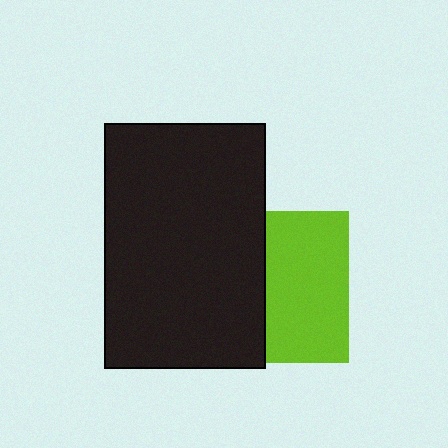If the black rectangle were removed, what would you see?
You would see the complete lime square.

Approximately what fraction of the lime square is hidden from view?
Roughly 45% of the lime square is hidden behind the black rectangle.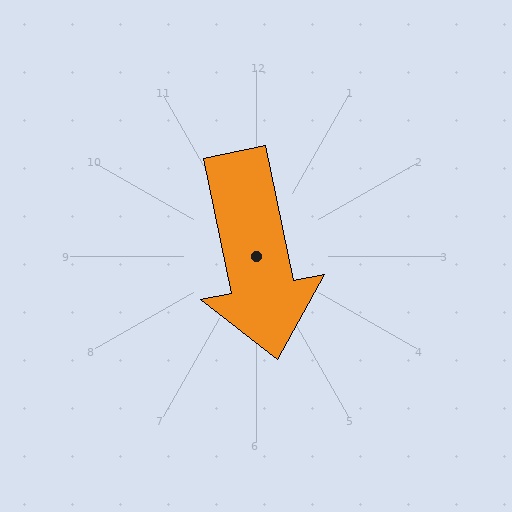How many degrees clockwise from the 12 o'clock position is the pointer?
Approximately 168 degrees.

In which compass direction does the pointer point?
South.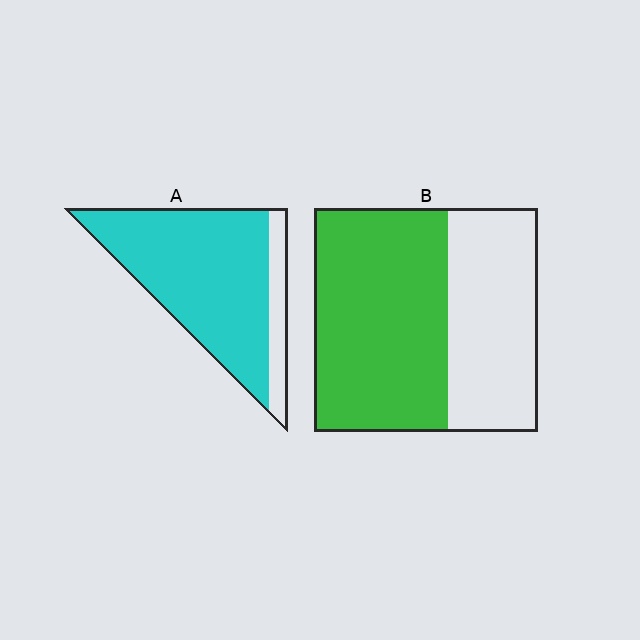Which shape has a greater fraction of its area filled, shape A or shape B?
Shape A.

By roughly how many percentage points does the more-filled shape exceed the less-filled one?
By roughly 25 percentage points (A over B).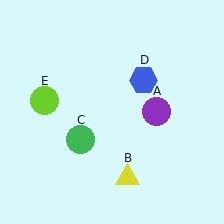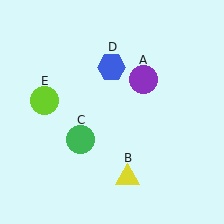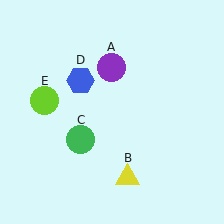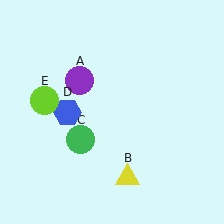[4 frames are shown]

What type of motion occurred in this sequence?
The purple circle (object A), blue hexagon (object D) rotated counterclockwise around the center of the scene.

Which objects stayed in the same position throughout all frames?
Yellow triangle (object B) and green circle (object C) and lime circle (object E) remained stationary.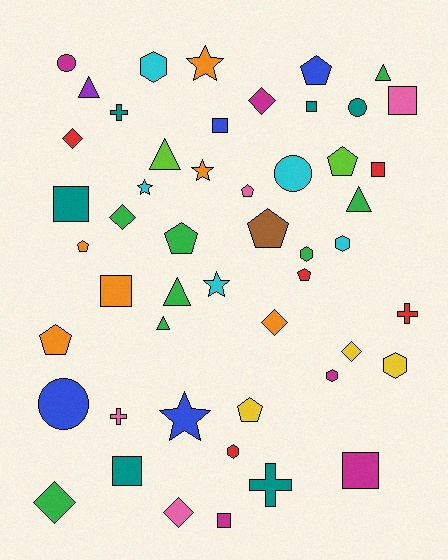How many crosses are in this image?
There are 4 crosses.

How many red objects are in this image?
There are 5 red objects.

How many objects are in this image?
There are 50 objects.